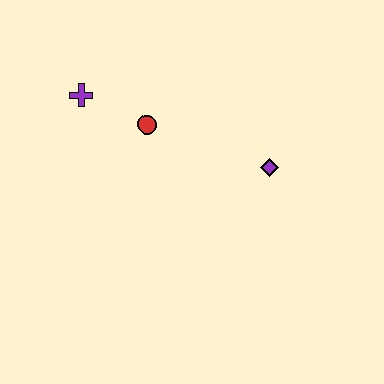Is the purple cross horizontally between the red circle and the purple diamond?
No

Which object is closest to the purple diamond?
The red circle is closest to the purple diamond.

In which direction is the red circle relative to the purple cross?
The red circle is to the right of the purple cross.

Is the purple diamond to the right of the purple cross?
Yes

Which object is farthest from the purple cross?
The purple diamond is farthest from the purple cross.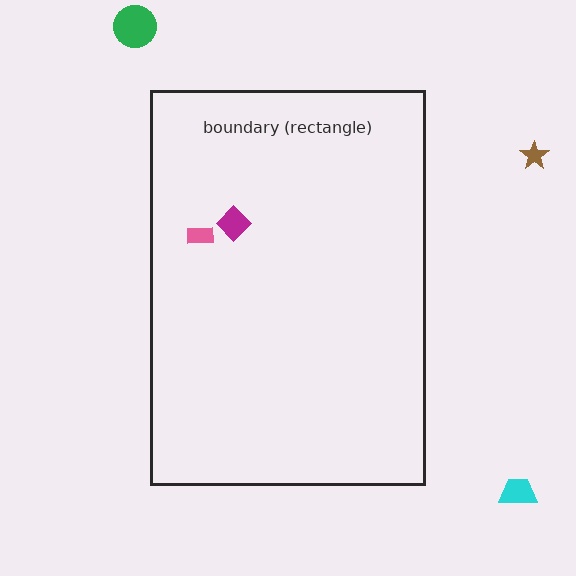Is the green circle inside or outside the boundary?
Outside.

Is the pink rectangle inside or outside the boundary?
Inside.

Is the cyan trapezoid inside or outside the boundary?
Outside.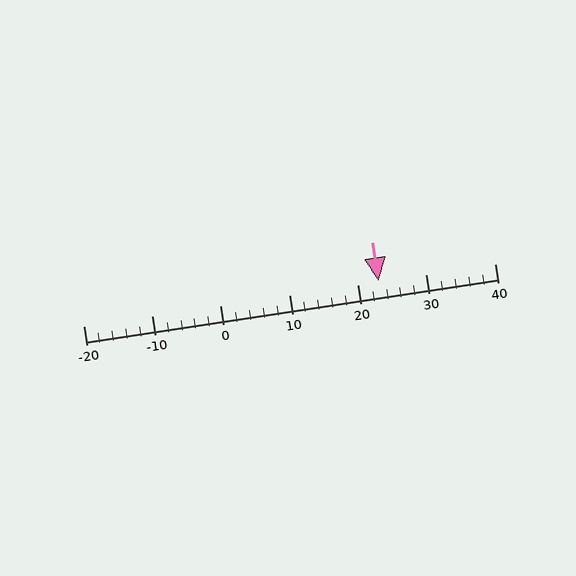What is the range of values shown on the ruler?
The ruler shows values from -20 to 40.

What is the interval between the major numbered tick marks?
The major tick marks are spaced 10 units apart.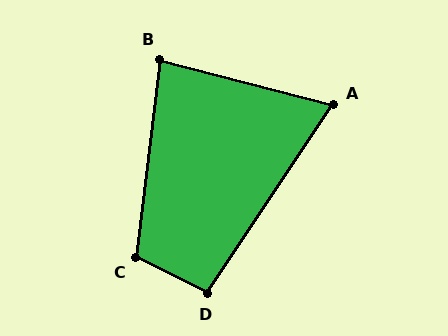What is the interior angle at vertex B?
Approximately 82 degrees (acute).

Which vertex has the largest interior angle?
C, at approximately 109 degrees.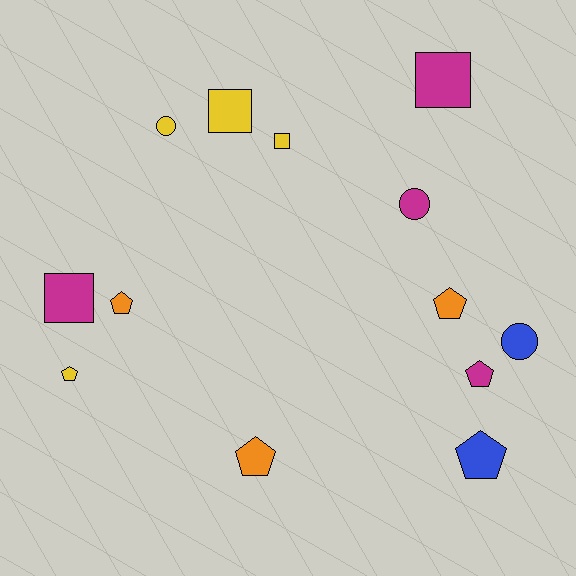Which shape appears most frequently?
Pentagon, with 6 objects.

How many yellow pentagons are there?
There is 1 yellow pentagon.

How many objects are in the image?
There are 13 objects.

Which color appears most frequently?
Yellow, with 4 objects.